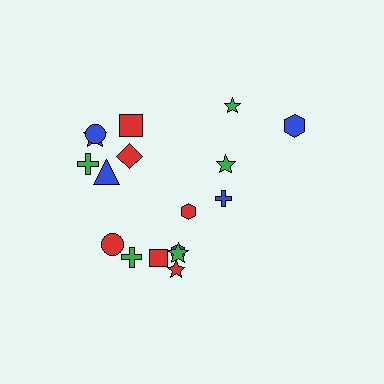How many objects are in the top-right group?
There are 4 objects.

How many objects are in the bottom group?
There are 7 objects.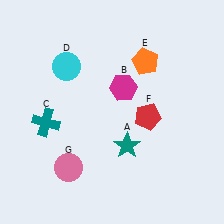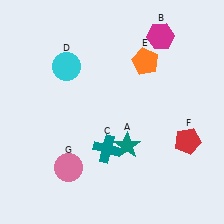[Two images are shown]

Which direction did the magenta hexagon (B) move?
The magenta hexagon (B) moved up.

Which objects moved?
The objects that moved are: the magenta hexagon (B), the teal cross (C), the red pentagon (F).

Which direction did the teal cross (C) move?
The teal cross (C) moved right.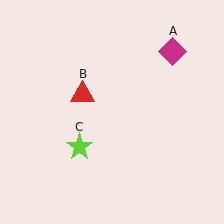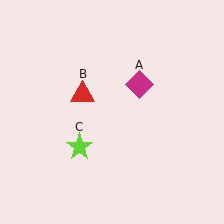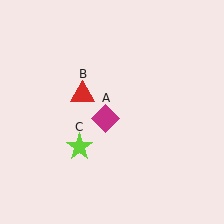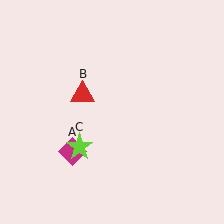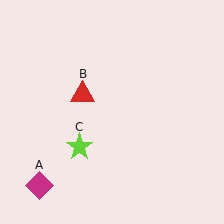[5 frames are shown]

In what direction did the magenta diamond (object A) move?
The magenta diamond (object A) moved down and to the left.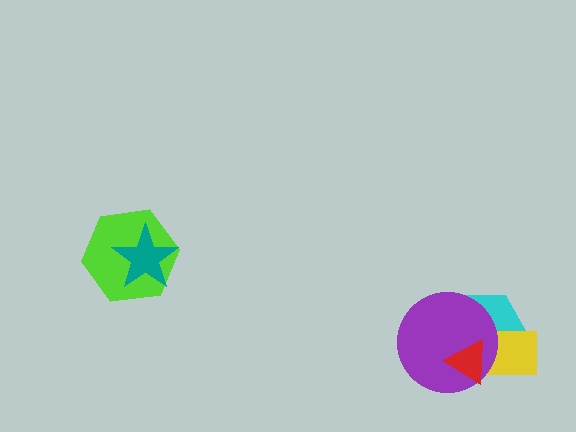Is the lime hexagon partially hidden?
Yes, it is partially covered by another shape.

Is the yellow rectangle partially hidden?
Yes, it is partially covered by another shape.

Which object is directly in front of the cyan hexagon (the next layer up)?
The yellow rectangle is directly in front of the cyan hexagon.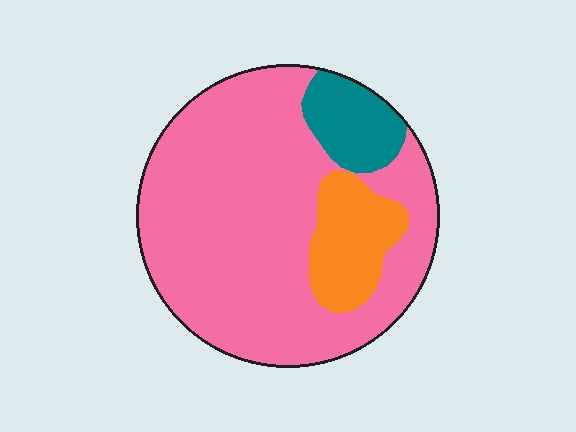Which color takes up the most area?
Pink, at roughly 75%.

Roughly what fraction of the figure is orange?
Orange takes up less than a sixth of the figure.